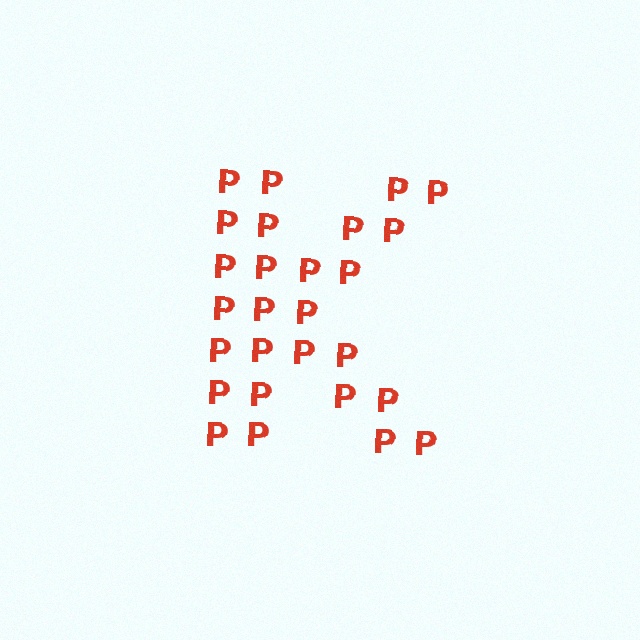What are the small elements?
The small elements are letter P's.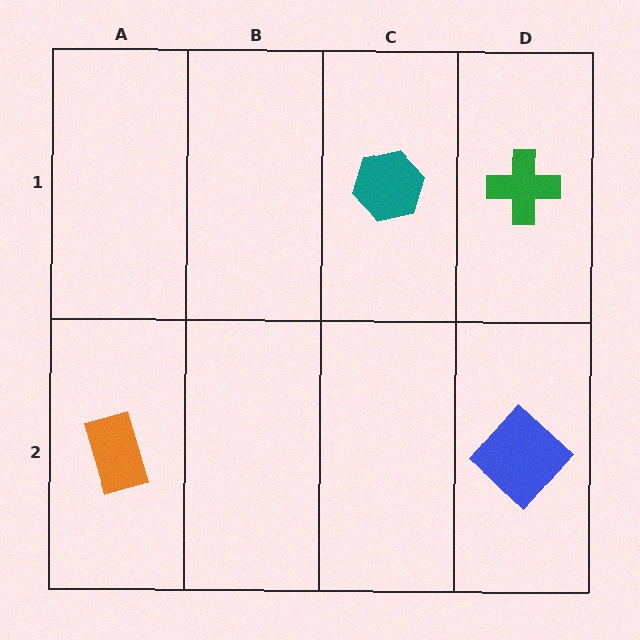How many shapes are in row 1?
2 shapes.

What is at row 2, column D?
A blue diamond.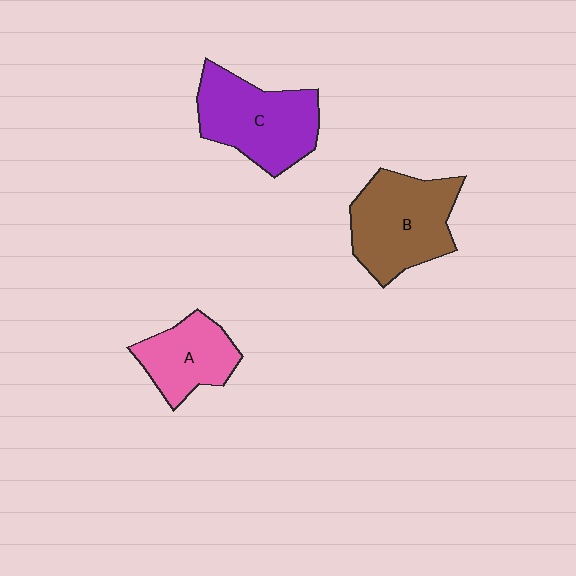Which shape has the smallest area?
Shape A (pink).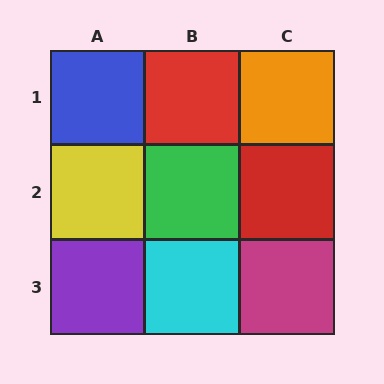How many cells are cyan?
1 cell is cyan.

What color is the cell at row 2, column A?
Yellow.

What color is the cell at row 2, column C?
Red.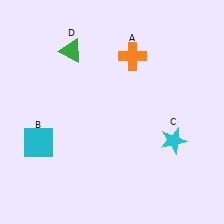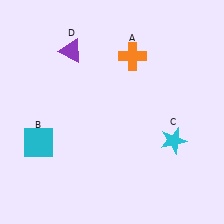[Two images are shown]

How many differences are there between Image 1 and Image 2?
There is 1 difference between the two images.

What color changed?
The triangle (D) changed from green in Image 1 to purple in Image 2.